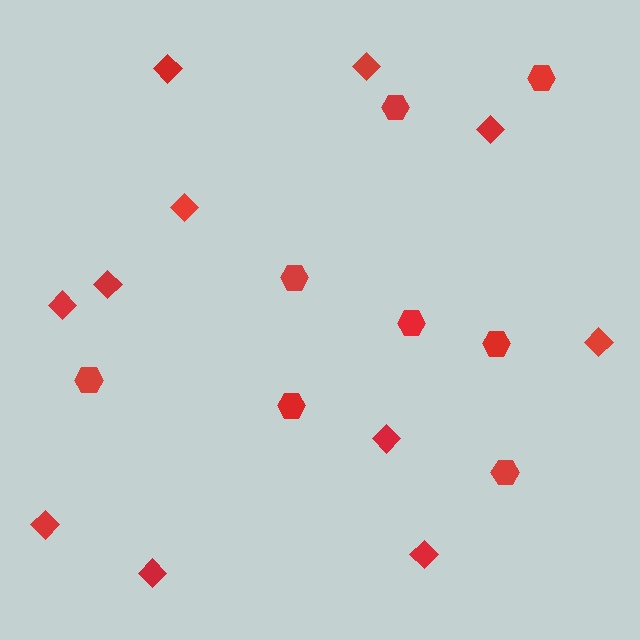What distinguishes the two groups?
There are 2 groups: one group of diamonds (11) and one group of hexagons (8).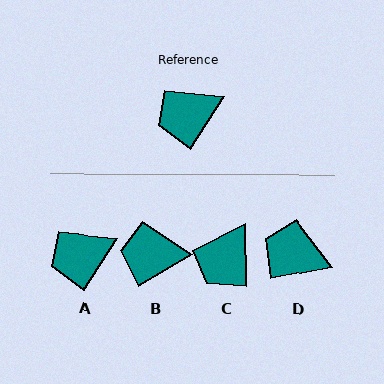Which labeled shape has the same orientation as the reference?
A.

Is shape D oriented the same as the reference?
No, it is off by about 47 degrees.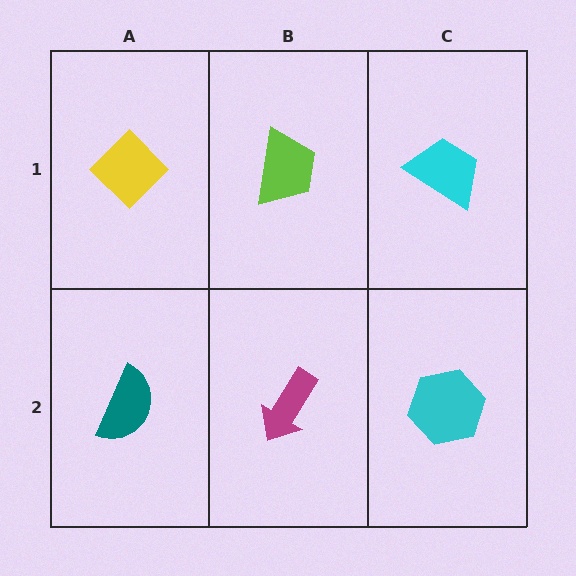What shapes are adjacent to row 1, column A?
A teal semicircle (row 2, column A), a lime trapezoid (row 1, column B).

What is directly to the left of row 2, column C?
A magenta arrow.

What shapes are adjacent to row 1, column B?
A magenta arrow (row 2, column B), a yellow diamond (row 1, column A), a cyan trapezoid (row 1, column C).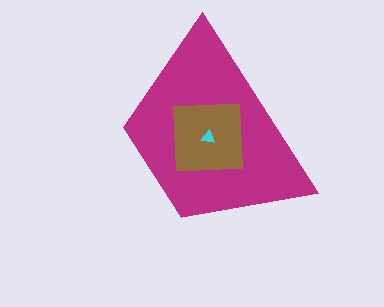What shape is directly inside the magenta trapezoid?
The brown square.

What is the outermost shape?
The magenta trapezoid.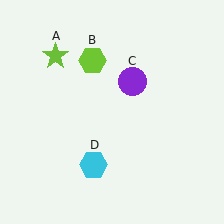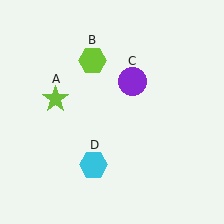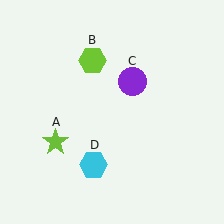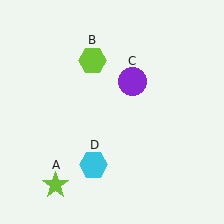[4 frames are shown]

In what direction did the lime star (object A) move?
The lime star (object A) moved down.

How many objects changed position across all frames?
1 object changed position: lime star (object A).